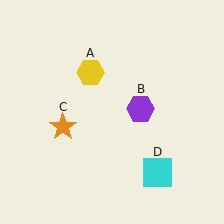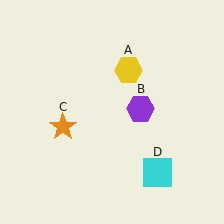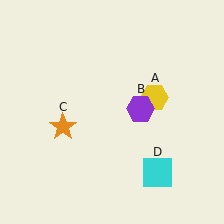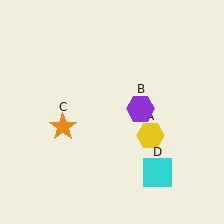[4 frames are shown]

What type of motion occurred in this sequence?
The yellow hexagon (object A) rotated clockwise around the center of the scene.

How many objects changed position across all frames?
1 object changed position: yellow hexagon (object A).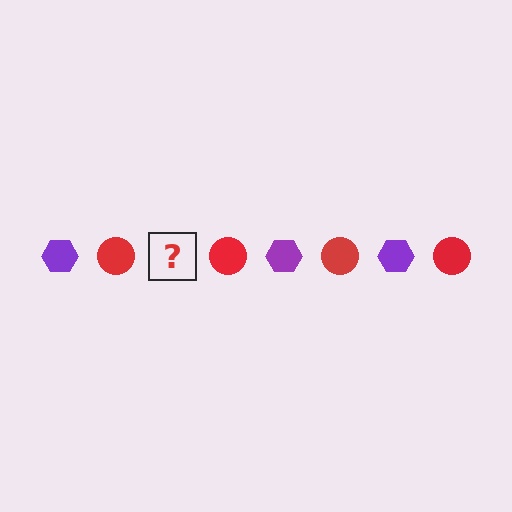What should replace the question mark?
The question mark should be replaced with a purple hexagon.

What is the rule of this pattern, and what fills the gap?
The rule is that the pattern alternates between purple hexagon and red circle. The gap should be filled with a purple hexagon.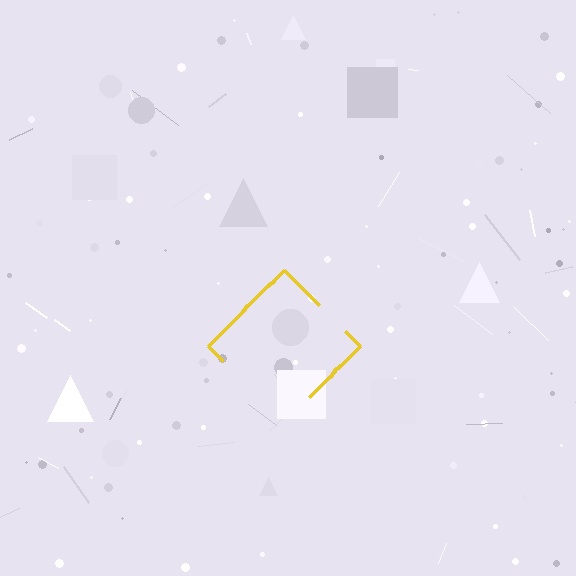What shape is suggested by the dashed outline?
The dashed outline suggests a diamond.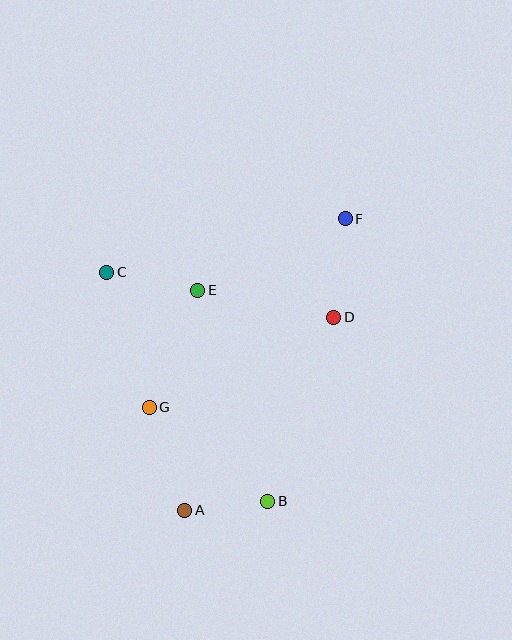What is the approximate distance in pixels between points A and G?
The distance between A and G is approximately 109 pixels.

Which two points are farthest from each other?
Points A and F are farthest from each other.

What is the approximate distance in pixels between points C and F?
The distance between C and F is approximately 244 pixels.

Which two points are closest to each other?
Points A and B are closest to each other.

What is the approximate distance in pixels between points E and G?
The distance between E and G is approximately 127 pixels.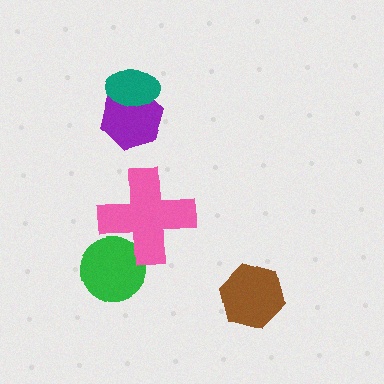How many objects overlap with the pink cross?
1 object overlaps with the pink cross.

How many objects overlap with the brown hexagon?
0 objects overlap with the brown hexagon.